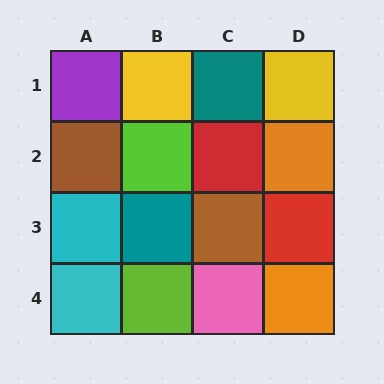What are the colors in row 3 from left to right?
Cyan, teal, brown, red.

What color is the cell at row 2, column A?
Brown.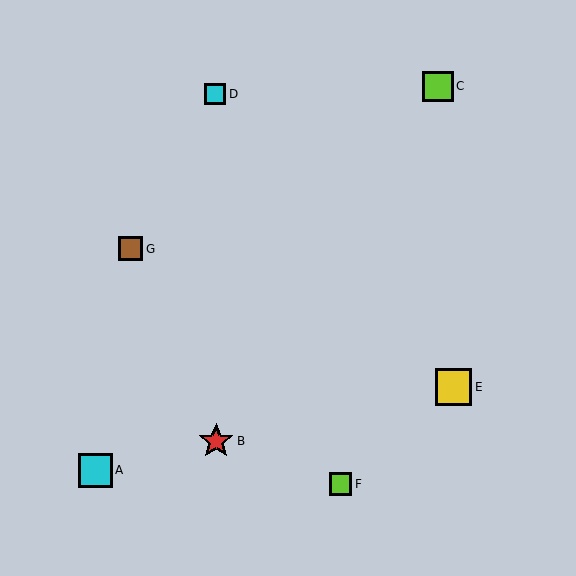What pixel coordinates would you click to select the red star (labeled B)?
Click at (216, 441) to select the red star B.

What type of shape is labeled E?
Shape E is a yellow square.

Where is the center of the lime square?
The center of the lime square is at (438, 86).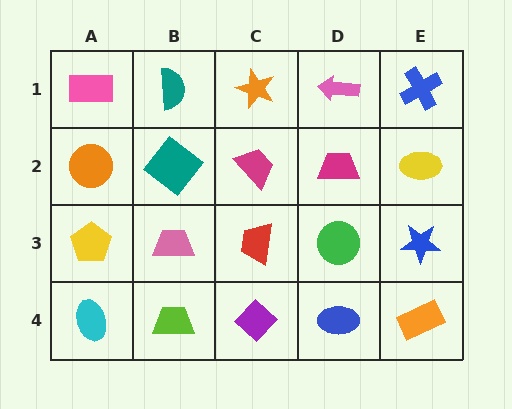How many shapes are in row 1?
5 shapes.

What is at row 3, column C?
A red trapezoid.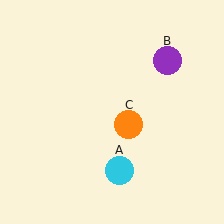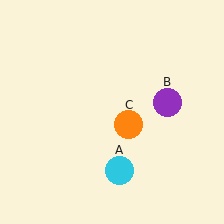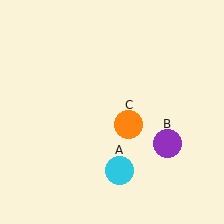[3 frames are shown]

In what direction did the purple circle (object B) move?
The purple circle (object B) moved down.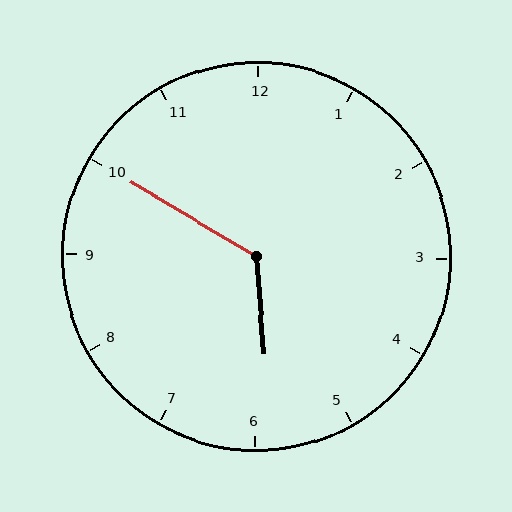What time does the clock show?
5:50.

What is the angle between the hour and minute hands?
Approximately 125 degrees.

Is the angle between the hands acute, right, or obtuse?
It is obtuse.